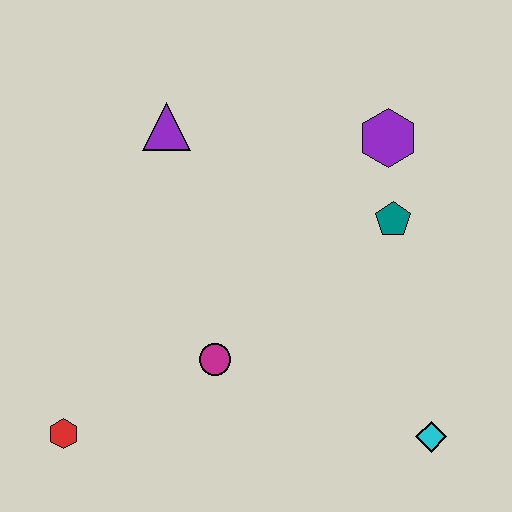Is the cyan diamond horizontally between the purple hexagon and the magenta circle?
No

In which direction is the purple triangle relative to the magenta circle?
The purple triangle is above the magenta circle.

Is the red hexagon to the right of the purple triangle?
No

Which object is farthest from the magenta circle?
The purple hexagon is farthest from the magenta circle.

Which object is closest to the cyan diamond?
The teal pentagon is closest to the cyan diamond.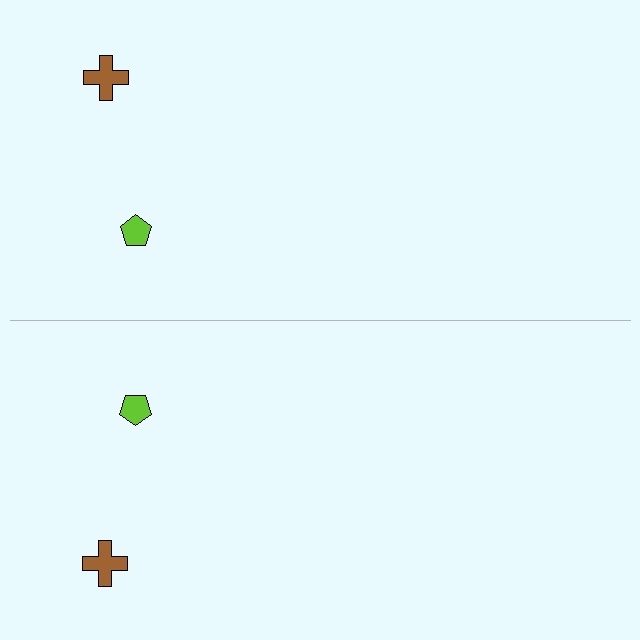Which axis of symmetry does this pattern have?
The pattern has a horizontal axis of symmetry running through the center of the image.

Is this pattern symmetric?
Yes, this pattern has bilateral (reflection) symmetry.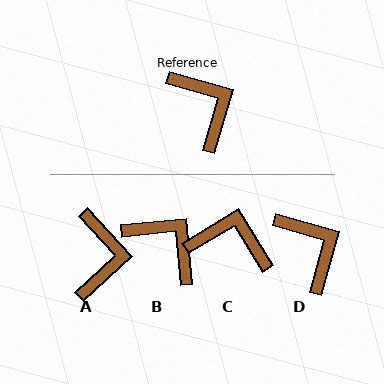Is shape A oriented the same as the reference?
No, it is off by about 32 degrees.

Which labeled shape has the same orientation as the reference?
D.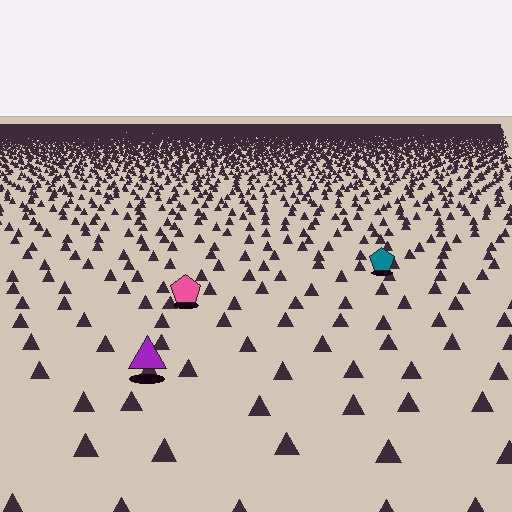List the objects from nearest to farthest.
From nearest to farthest: the purple triangle, the pink pentagon, the teal pentagon.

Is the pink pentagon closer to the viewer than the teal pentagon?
Yes. The pink pentagon is closer — you can tell from the texture gradient: the ground texture is coarser near it.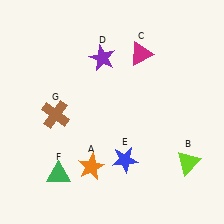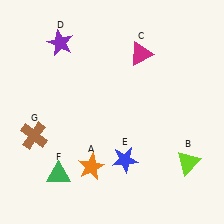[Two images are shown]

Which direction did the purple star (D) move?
The purple star (D) moved left.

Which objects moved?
The objects that moved are: the purple star (D), the brown cross (G).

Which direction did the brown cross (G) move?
The brown cross (G) moved left.